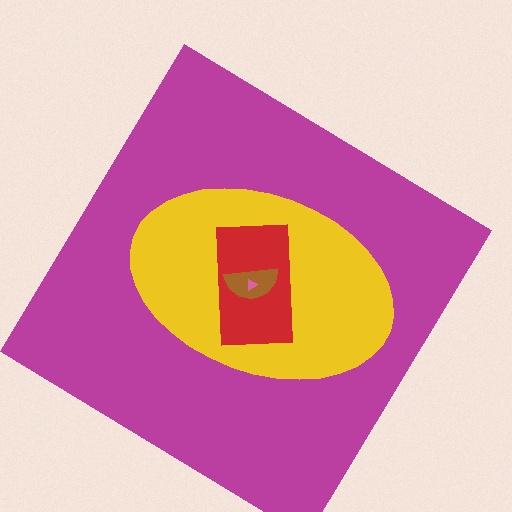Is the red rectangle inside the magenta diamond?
Yes.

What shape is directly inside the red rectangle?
The brown semicircle.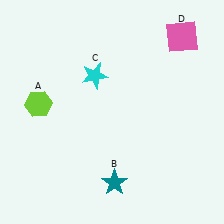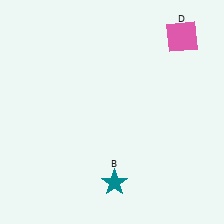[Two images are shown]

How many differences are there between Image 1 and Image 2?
There are 2 differences between the two images.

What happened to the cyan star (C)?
The cyan star (C) was removed in Image 2. It was in the top-left area of Image 1.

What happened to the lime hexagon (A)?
The lime hexagon (A) was removed in Image 2. It was in the top-left area of Image 1.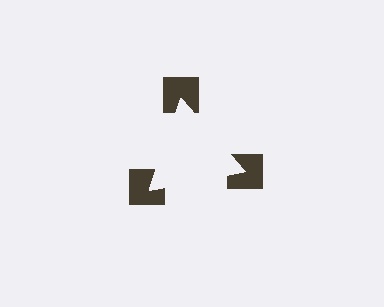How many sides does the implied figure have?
3 sides.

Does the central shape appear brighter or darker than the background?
It typically appears slightly brighter than the background, even though no actual brightness change is drawn.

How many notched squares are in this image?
There are 3 — one at each vertex of the illusory triangle.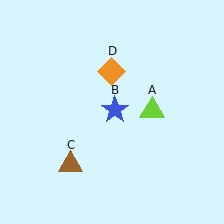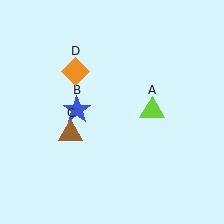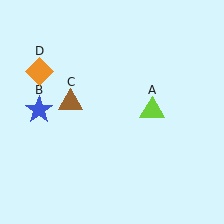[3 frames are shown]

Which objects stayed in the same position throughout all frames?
Lime triangle (object A) remained stationary.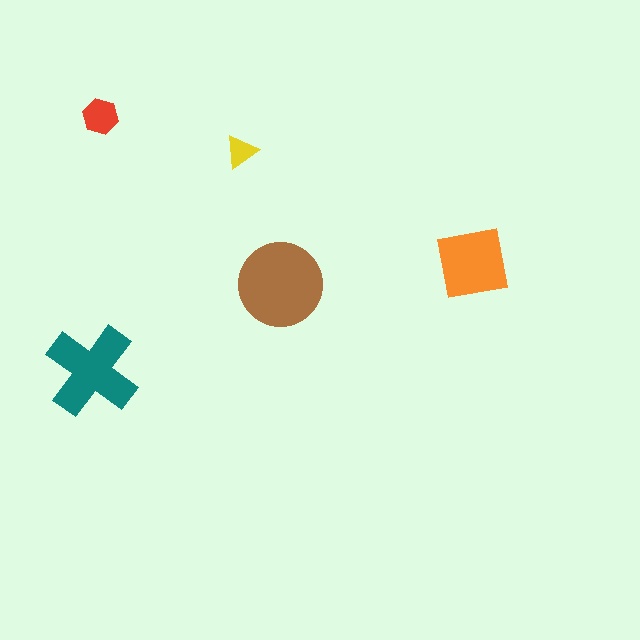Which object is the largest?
The brown circle.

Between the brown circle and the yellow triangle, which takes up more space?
The brown circle.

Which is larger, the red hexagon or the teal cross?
The teal cross.